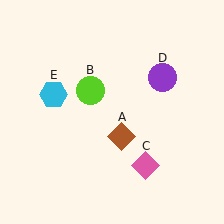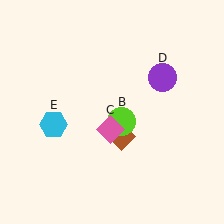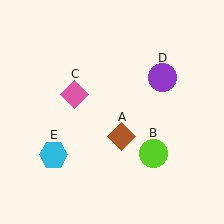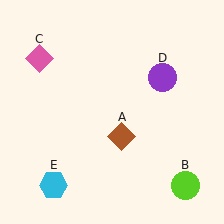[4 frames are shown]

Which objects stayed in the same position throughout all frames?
Brown diamond (object A) and purple circle (object D) remained stationary.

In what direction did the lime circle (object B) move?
The lime circle (object B) moved down and to the right.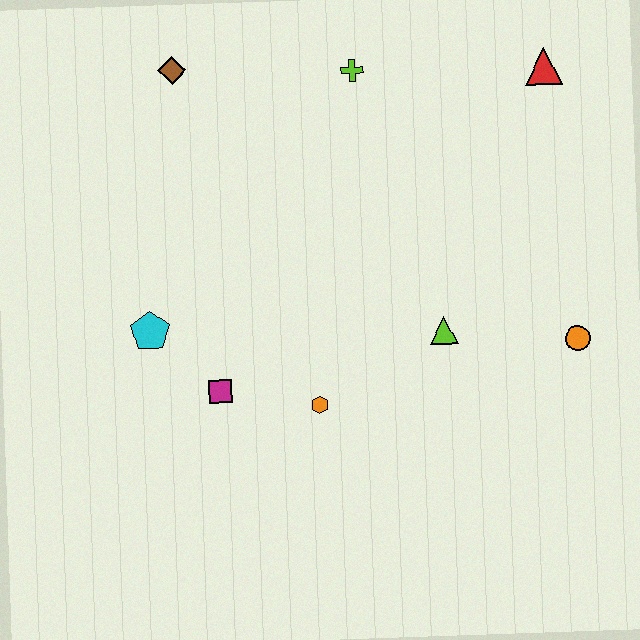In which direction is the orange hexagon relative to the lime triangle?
The orange hexagon is to the left of the lime triangle.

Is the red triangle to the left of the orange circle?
Yes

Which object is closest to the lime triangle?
The orange circle is closest to the lime triangle.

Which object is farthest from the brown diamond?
The orange circle is farthest from the brown diamond.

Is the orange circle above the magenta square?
Yes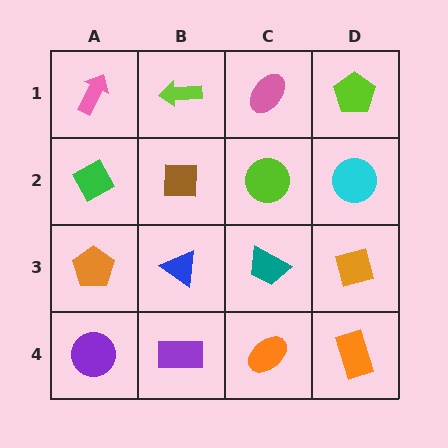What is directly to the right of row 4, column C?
An orange rectangle.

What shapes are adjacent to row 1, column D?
A cyan circle (row 2, column D), a pink ellipse (row 1, column C).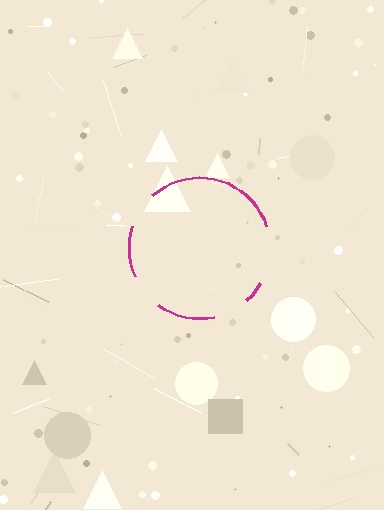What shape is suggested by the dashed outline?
The dashed outline suggests a circle.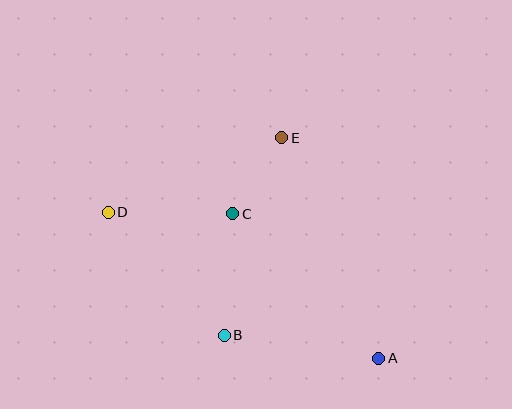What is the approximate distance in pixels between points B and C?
The distance between B and C is approximately 122 pixels.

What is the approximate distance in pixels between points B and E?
The distance between B and E is approximately 206 pixels.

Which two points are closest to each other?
Points C and E are closest to each other.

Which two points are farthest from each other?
Points A and D are farthest from each other.